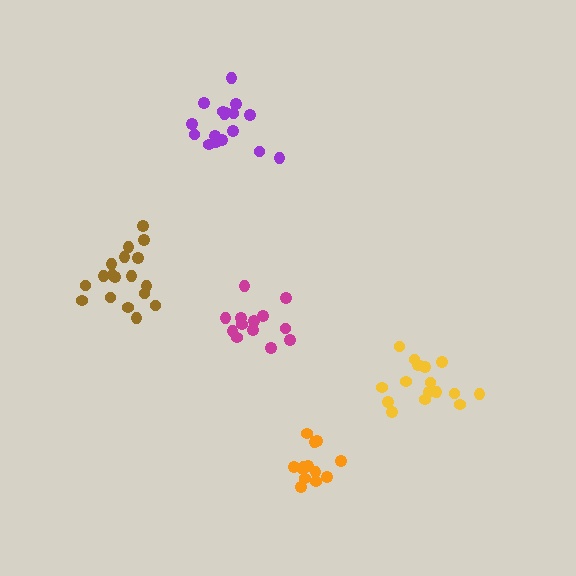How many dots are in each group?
Group 1: 18 dots, Group 2: 13 dots, Group 3: 17 dots, Group 4: 13 dots, Group 5: 16 dots (77 total).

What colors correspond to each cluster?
The clusters are colored: brown, magenta, purple, orange, yellow.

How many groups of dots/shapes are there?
There are 5 groups.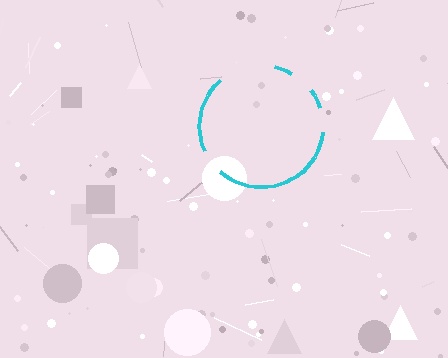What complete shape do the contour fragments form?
The contour fragments form a circle.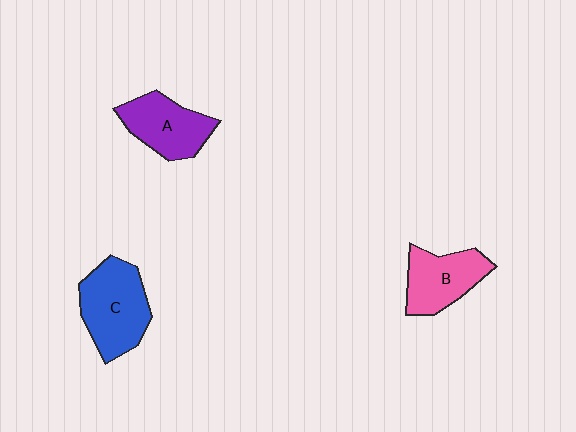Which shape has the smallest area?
Shape B (pink).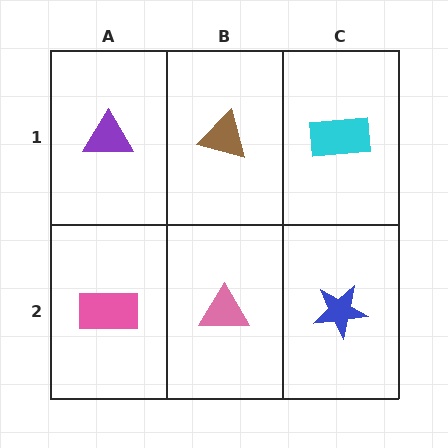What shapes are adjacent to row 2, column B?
A brown triangle (row 1, column B), a pink rectangle (row 2, column A), a blue star (row 2, column C).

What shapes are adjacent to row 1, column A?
A pink rectangle (row 2, column A), a brown triangle (row 1, column B).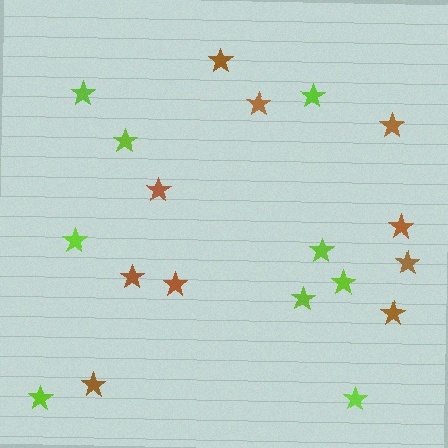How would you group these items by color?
There are 2 groups: one group of lime stars (9) and one group of brown stars (10).